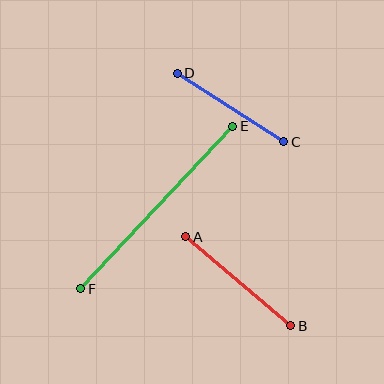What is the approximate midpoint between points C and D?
The midpoint is at approximately (230, 108) pixels.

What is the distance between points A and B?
The distance is approximately 138 pixels.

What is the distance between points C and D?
The distance is approximately 127 pixels.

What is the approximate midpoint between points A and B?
The midpoint is at approximately (238, 281) pixels.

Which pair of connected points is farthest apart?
Points E and F are farthest apart.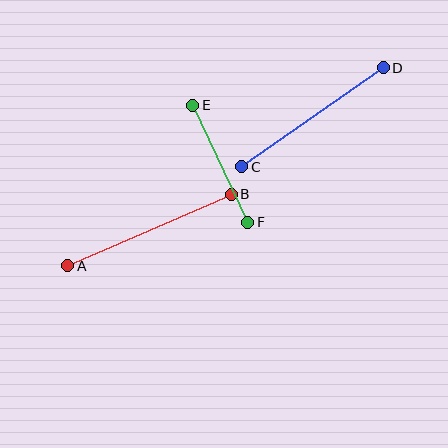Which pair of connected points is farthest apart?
Points A and B are farthest apart.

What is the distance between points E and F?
The distance is approximately 129 pixels.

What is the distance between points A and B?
The distance is approximately 178 pixels.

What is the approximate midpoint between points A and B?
The midpoint is at approximately (150, 230) pixels.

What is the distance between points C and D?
The distance is approximately 173 pixels.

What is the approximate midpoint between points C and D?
The midpoint is at approximately (312, 117) pixels.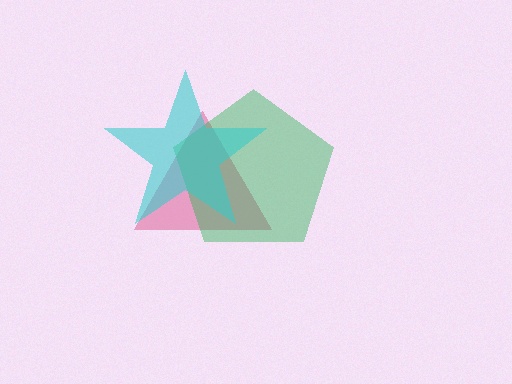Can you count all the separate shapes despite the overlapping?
Yes, there are 3 separate shapes.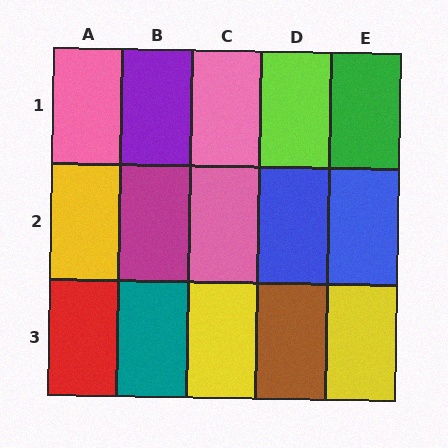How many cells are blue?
2 cells are blue.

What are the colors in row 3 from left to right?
Red, teal, yellow, brown, yellow.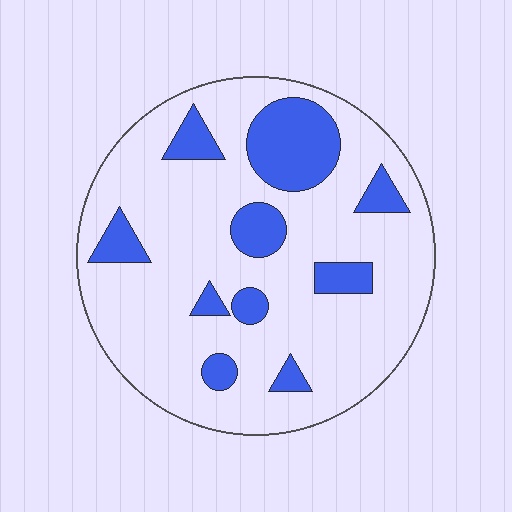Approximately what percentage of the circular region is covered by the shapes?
Approximately 20%.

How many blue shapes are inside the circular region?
10.